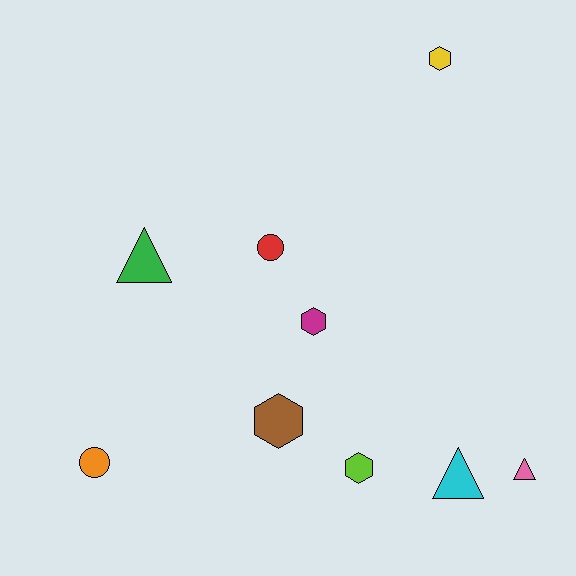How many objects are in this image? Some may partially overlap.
There are 9 objects.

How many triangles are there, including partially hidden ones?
There are 3 triangles.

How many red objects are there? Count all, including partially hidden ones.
There is 1 red object.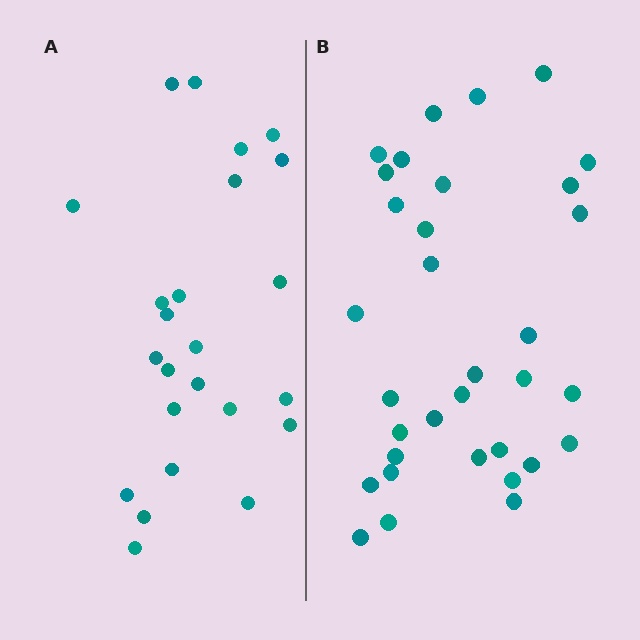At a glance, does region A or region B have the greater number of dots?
Region B (the right region) has more dots.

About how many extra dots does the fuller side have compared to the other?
Region B has roughly 8 or so more dots than region A.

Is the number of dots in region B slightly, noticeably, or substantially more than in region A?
Region B has noticeably more, but not dramatically so. The ratio is roughly 1.4 to 1.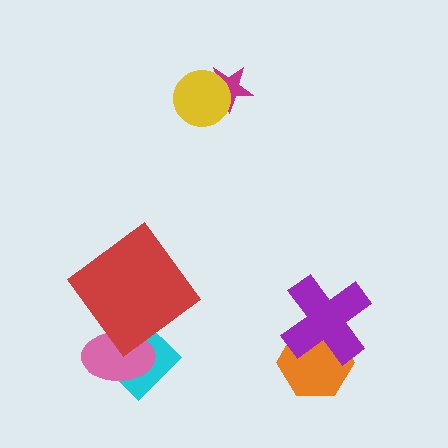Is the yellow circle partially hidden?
No, no other shape covers it.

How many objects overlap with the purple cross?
1 object overlaps with the purple cross.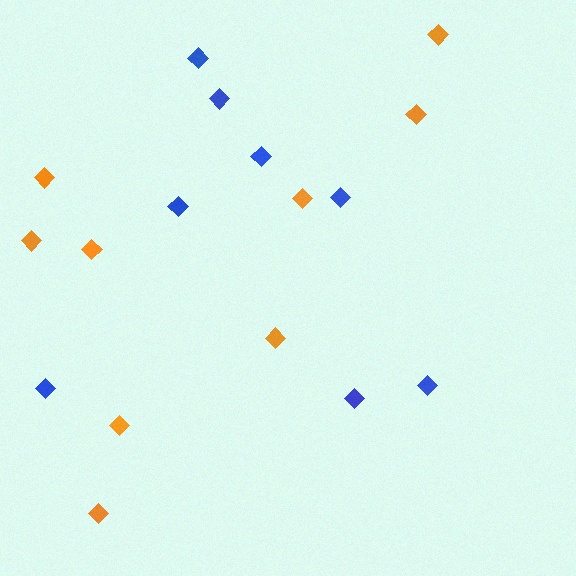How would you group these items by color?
There are 2 groups: one group of blue diamonds (8) and one group of orange diamonds (9).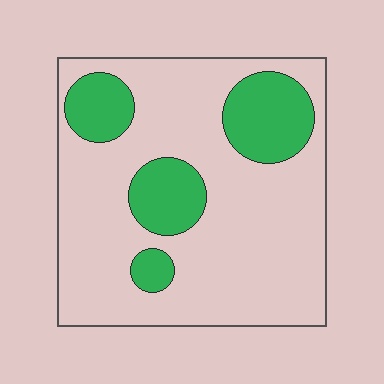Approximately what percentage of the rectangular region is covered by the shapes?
Approximately 25%.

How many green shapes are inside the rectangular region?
4.